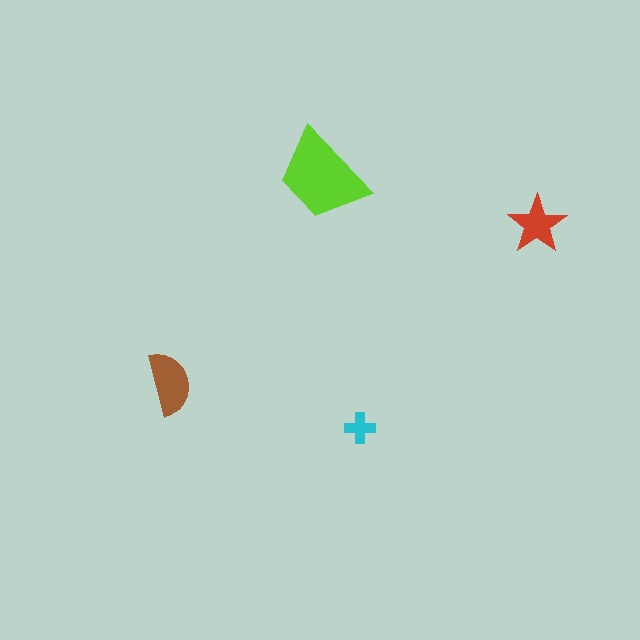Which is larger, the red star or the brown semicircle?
The brown semicircle.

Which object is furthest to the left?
The brown semicircle is leftmost.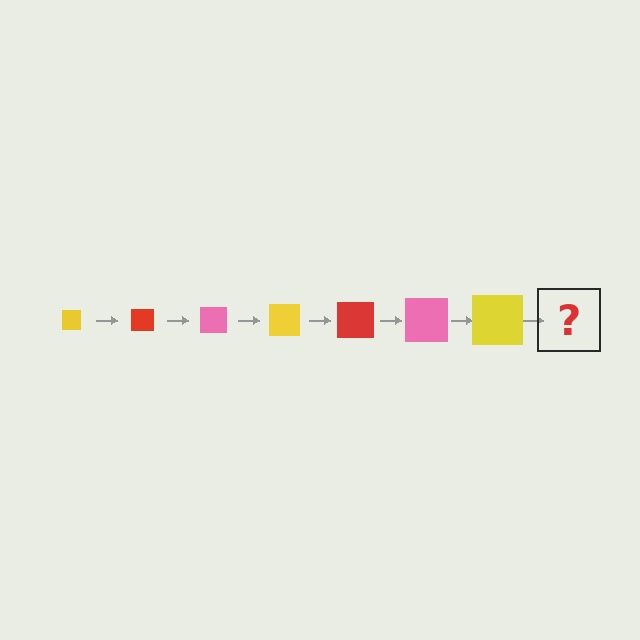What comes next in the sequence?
The next element should be a red square, larger than the previous one.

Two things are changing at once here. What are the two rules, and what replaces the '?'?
The two rules are that the square grows larger each step and the color cycles through yellow, red, and pink. The '?' should be a red square, larger than the previous one.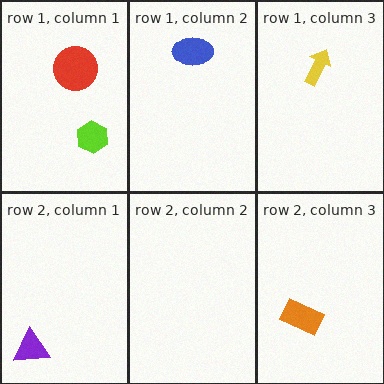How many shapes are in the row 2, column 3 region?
1.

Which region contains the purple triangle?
The row 2, column 1 region.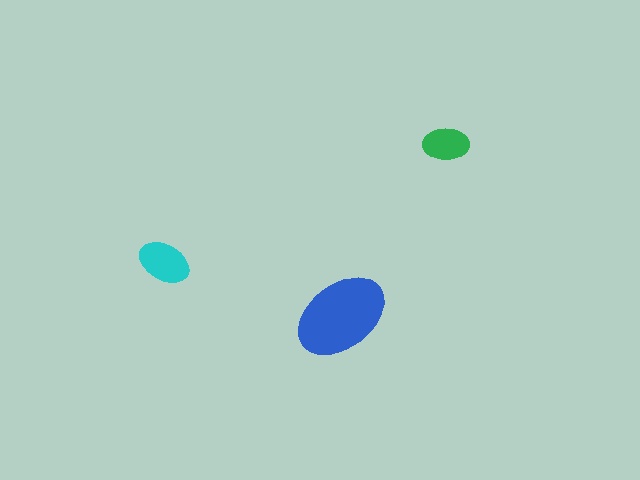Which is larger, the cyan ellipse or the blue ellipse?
The blue one.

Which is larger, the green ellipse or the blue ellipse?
The blue one.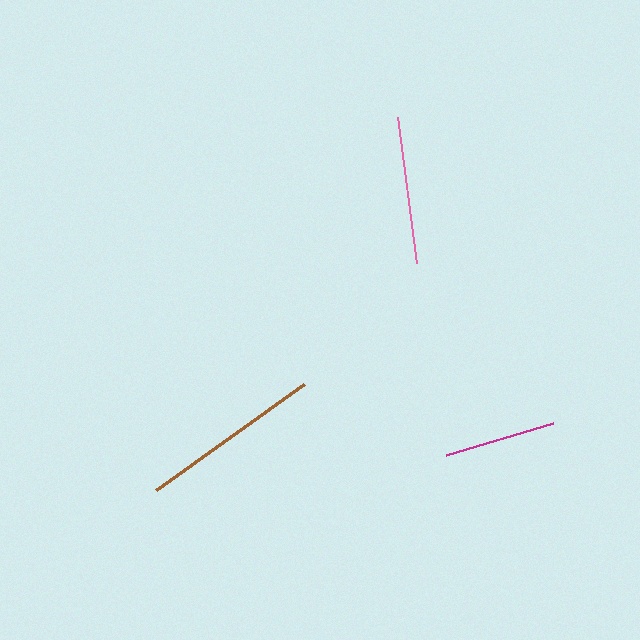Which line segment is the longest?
The brown line is the longest at approximately 182 pixels.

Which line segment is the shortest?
The magenta line is the shortest at approximately 112 pixels.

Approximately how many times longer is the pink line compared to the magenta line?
The pink line is approximately 1.3 times the length of the magenta line.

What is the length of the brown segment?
The brown segment is approximately 182 pixels long.